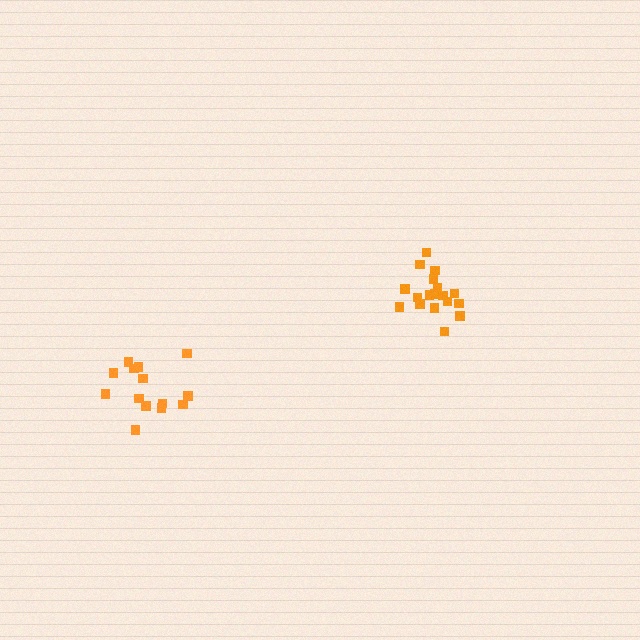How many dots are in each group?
Group 1: 18 dots, Group 2: 14 dots (32 total).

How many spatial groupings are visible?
There are 2 spatial groupings.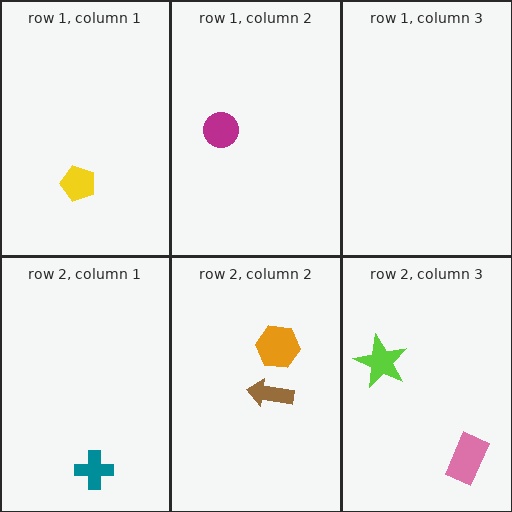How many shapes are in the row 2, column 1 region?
1.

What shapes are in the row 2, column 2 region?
The orange hexagon, the brown arrow.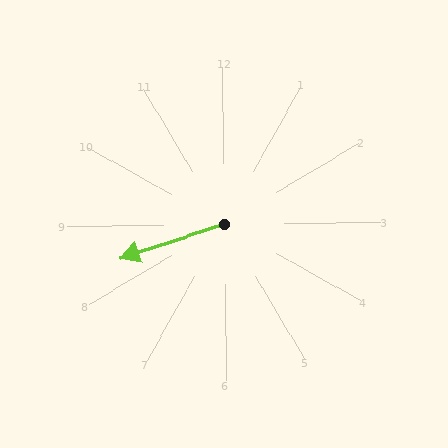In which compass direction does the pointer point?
West.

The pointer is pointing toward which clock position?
Roughly 8 o'clock.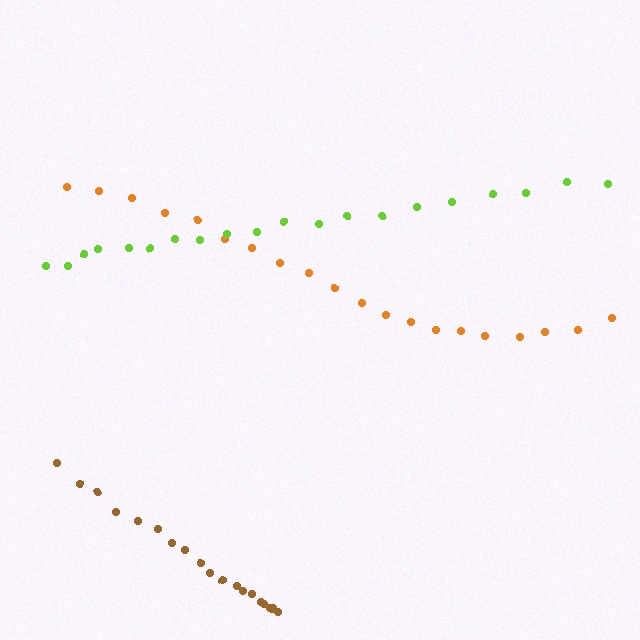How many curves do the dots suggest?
There are 3 distinct paths.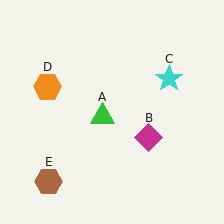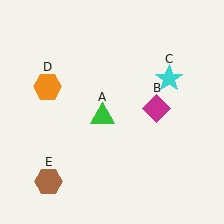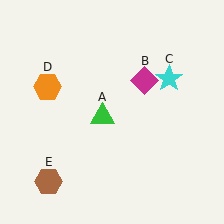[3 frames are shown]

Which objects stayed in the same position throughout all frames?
Green triangle (object A) and cyan star (object C) and orange hexagon (object D) and brown hexagon (object E) remained stationary.